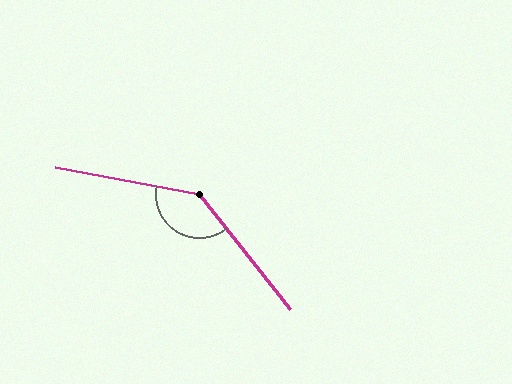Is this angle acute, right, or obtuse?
It is obtuse.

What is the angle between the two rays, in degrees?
Approximately 139 degrees.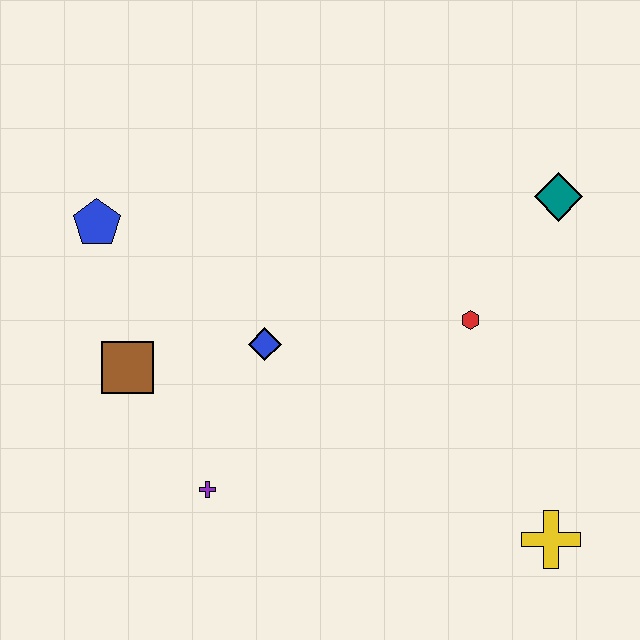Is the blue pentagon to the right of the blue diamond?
No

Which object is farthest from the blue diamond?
The yellow cross is farthest from the blue diamond.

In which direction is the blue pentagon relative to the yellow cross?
The blue pentagon is to the left of the yellow cross.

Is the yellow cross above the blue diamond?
No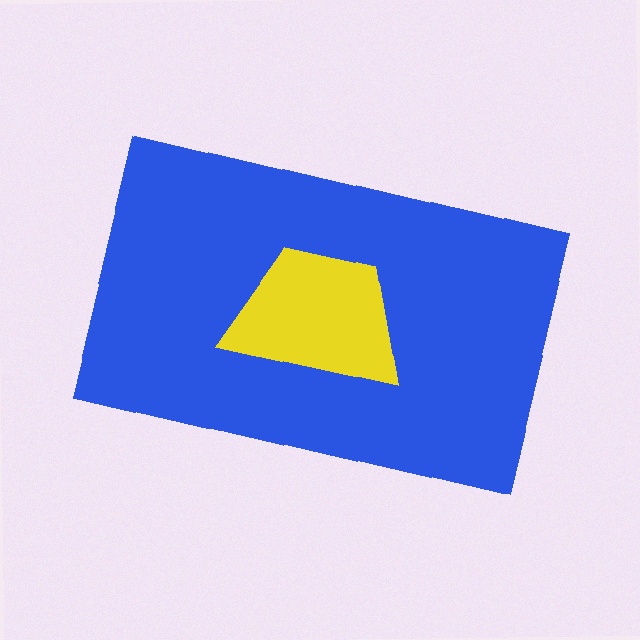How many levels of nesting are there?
2.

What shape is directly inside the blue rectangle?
The yellow trapezoid.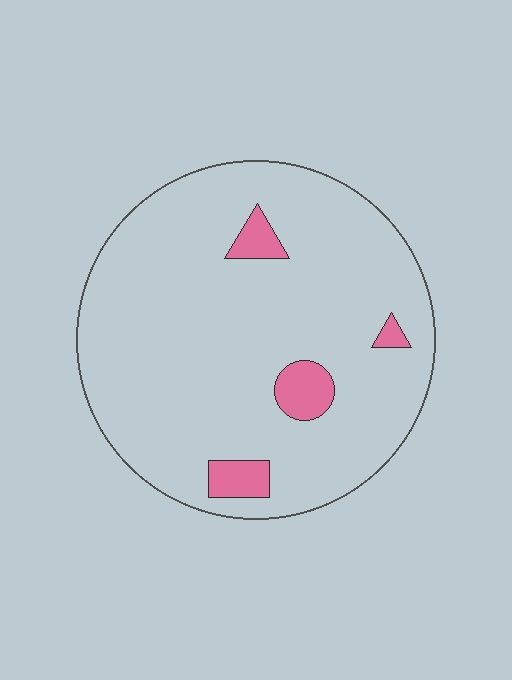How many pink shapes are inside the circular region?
4.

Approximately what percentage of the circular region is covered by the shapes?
Approximately 10%.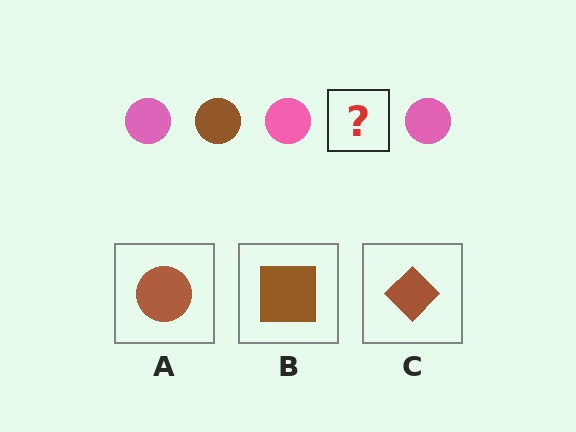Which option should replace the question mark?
Option A.